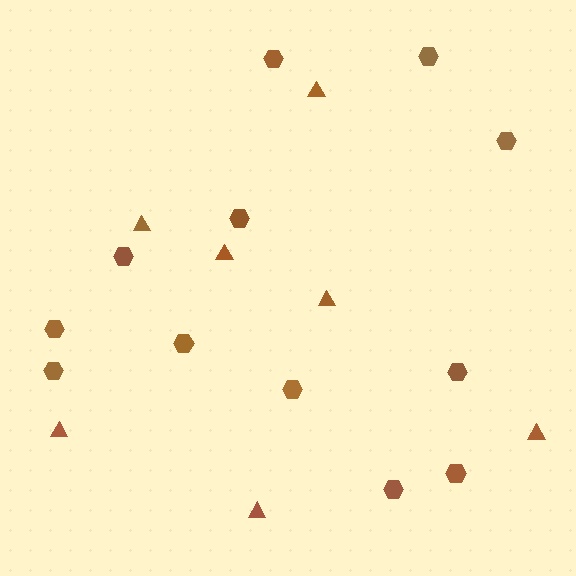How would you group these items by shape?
There are 2 groups: one group of triangles (7) and one group of hexagons (12).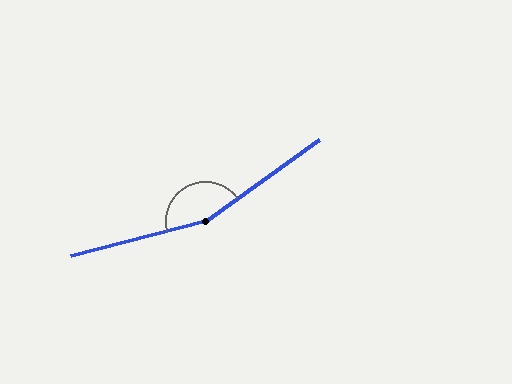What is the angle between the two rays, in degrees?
Approximately 159 degrees.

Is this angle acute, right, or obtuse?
It is obtuse.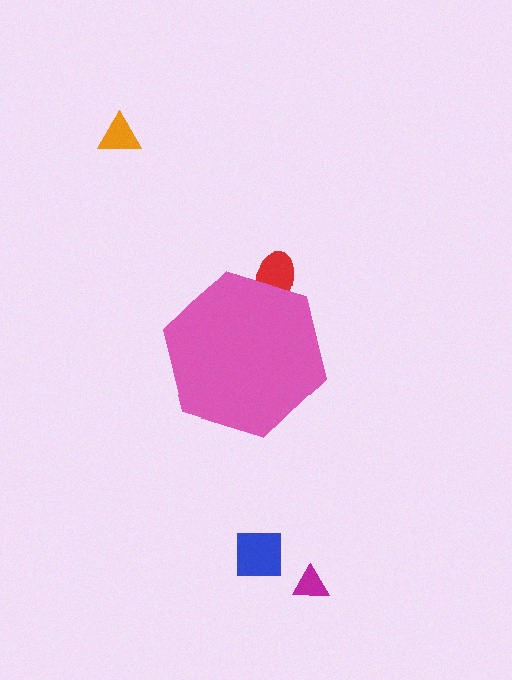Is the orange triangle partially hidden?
No, the orange triangle is fully visible.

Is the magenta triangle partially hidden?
No, the magenta triangle is fully visible.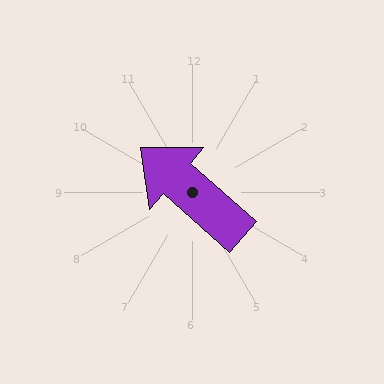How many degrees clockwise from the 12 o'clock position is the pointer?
Approximately 311 degrees.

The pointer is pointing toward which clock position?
Roughly 10 o'clock.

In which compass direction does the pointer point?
Northwest.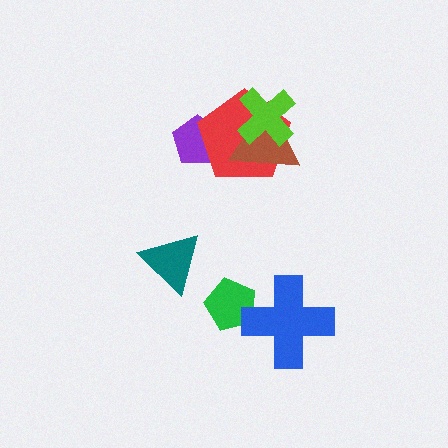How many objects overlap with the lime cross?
2 objects overlap with the lime cross.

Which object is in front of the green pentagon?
The blue cross is in front of the green pentagon.